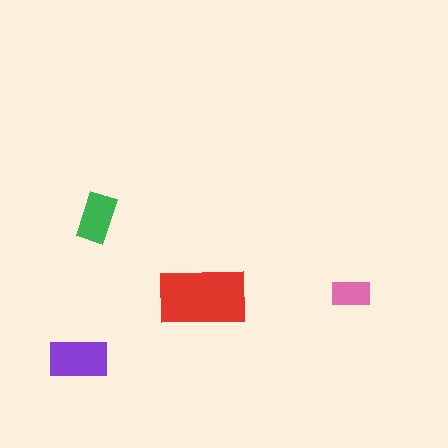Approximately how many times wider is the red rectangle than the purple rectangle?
About 1.5 times wider.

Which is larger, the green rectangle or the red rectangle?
The red one.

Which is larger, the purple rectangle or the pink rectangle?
The purple one.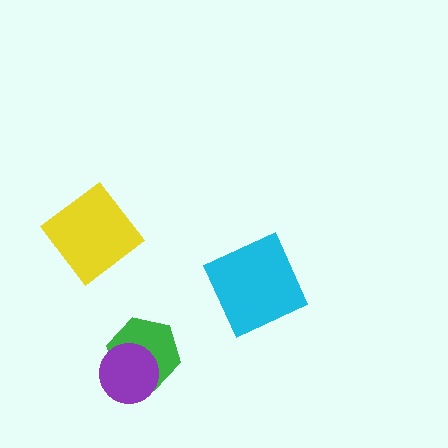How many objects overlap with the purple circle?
1 object overlaps with the purple circle.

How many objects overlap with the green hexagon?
1 object overlaps with the green hexagon.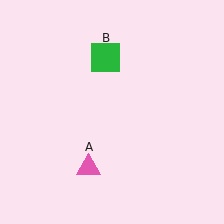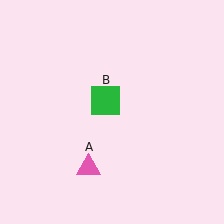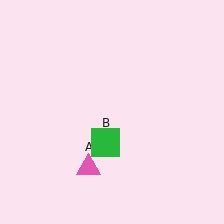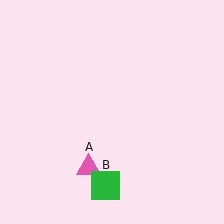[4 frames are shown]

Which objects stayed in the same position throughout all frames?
Pink triangle (object A) remained stationary.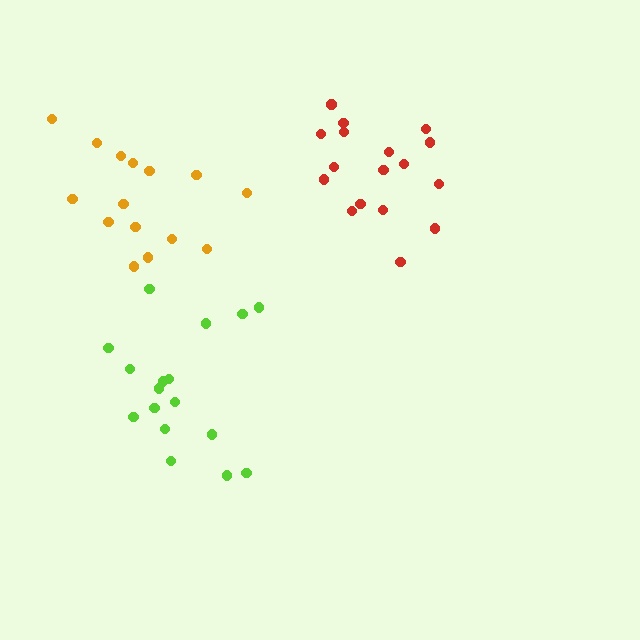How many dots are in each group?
Group 1: 17 dots, Group 2: 15 dots, Group 3: 17 dots (49 total).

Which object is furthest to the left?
The orange cluster is leftmost.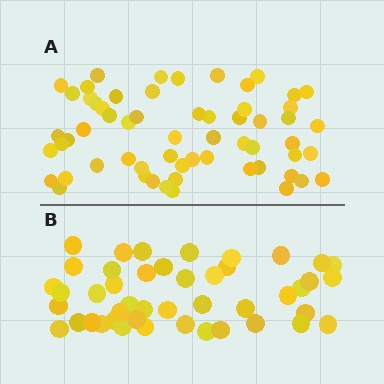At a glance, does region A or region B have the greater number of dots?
Region A (the top region) has more dots.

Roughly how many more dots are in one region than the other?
Region A has approximately 15 more dots than region B.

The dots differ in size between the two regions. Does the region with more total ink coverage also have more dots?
No. Region B has more total ink coverage because its dots are larger, but region A actually contains more individual dots. Total area can be misleading — the number of items is what matters here.